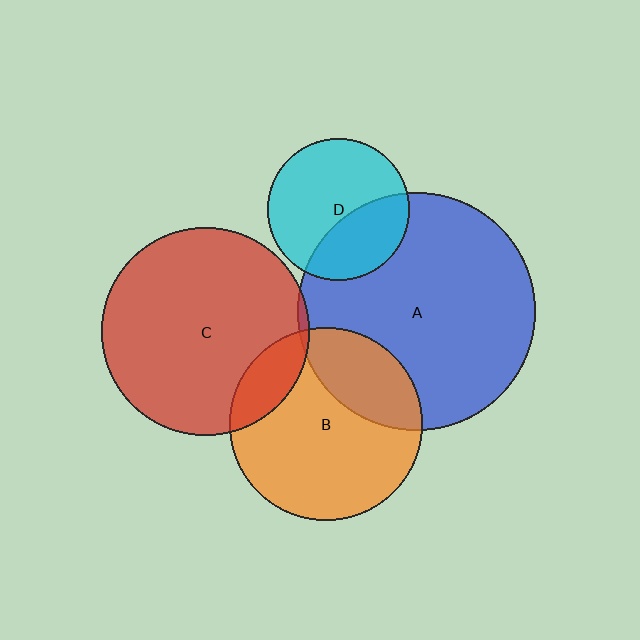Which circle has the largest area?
Circle A (blue).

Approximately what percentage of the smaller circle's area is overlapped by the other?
Approximately 5%.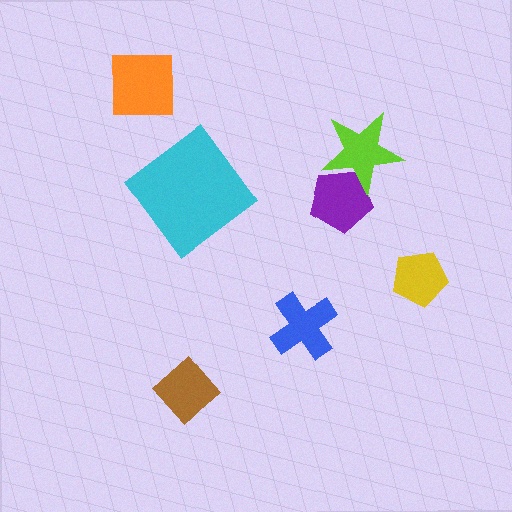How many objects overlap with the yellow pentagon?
0 objects overlap with the yellow pentagon.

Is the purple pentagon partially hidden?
Yes, it is partially covered by another shape.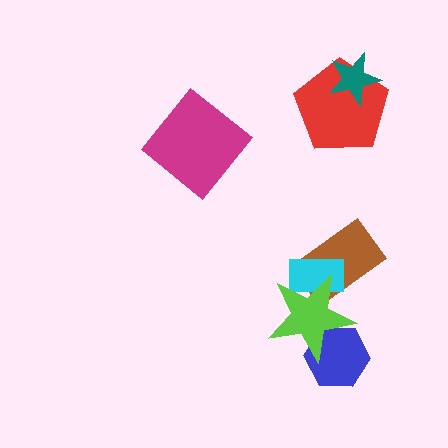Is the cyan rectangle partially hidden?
Yes, it is partially covered by another shape.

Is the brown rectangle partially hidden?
Yes, it is partially covered by another shape.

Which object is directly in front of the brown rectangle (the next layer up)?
The cyan rectangle is directly in front of the brown rectangle.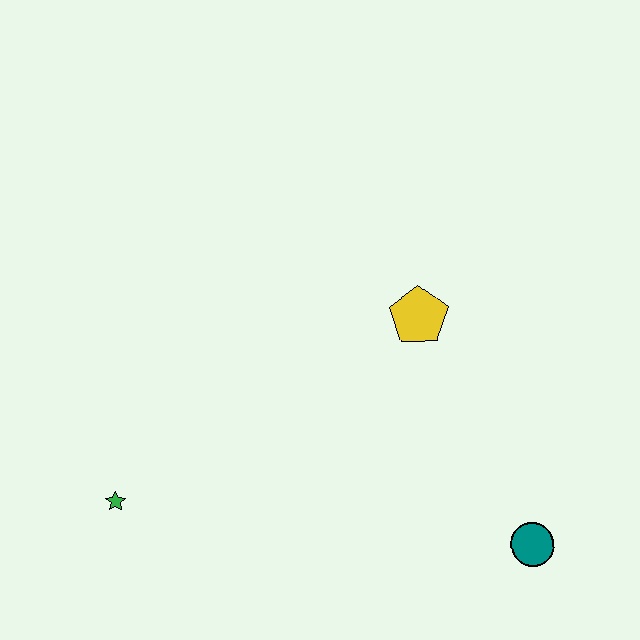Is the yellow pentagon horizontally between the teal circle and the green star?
Yes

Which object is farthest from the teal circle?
The green star is farthest from the teal circle.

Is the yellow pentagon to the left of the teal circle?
Yes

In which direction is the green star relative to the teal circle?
The green star is to the left of the teal circle.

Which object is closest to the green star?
The yellow pentagon is closest to the green star.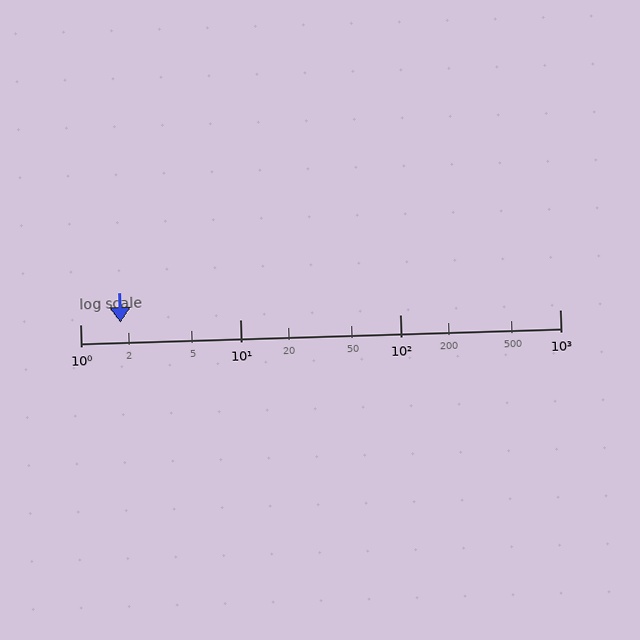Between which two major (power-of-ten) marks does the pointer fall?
The pointer is between 1 and 10.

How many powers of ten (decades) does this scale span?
The scale spans 3 decades, from 1 to 1000.